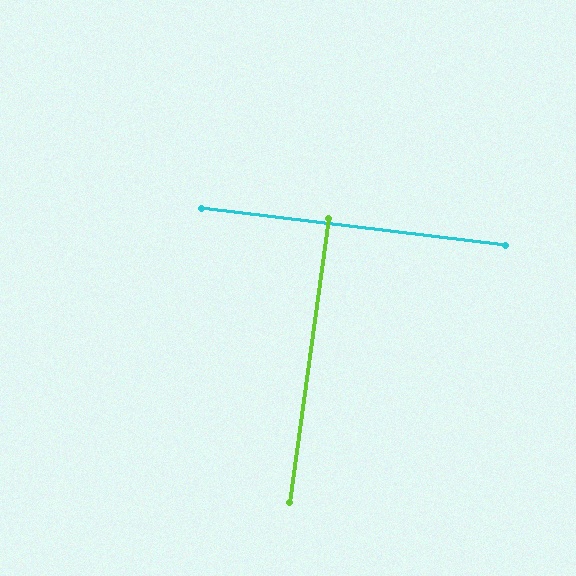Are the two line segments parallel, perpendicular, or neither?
Perpendicular — they meet at approximately 89°.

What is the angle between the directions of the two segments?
Approximately 89 degrees.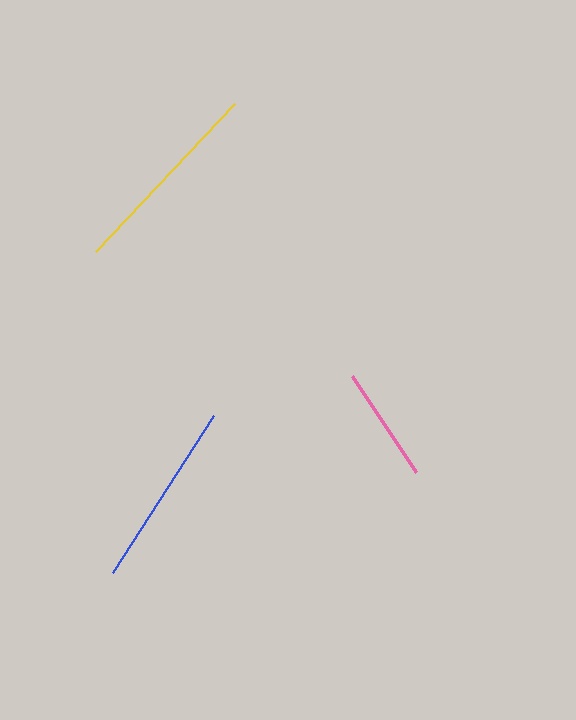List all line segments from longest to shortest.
From longest to shortest: yellow, blue, pink.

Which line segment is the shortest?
The pink line is the shortest at approximately 115 pixels.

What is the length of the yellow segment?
The yellow segment is approximately 203 pixels long.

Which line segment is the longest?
The yellow line is the longest at approximately 203 pixels.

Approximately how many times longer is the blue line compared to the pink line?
The blue line is approximately 1.6 times the length of the pink line.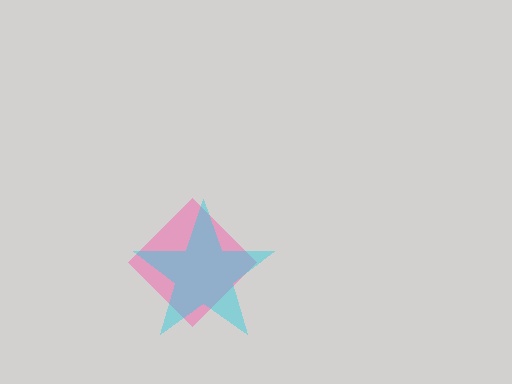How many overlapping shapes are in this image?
There are 2 overlapping shapes in the image.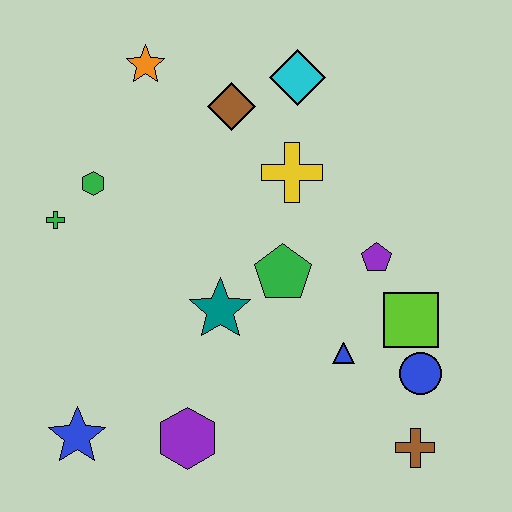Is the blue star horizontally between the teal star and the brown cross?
No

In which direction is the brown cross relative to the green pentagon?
The brown cross is below the green pentagon.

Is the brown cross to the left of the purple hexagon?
No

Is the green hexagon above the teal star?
Yes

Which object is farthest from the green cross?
The brown cross is farthest from the green cross.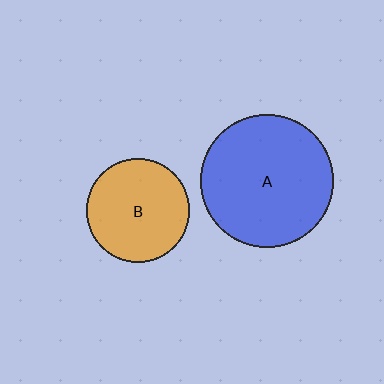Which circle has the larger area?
Circle A (blue).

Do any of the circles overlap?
No, none of the circles overlap.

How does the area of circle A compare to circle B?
Approximately 1.6 times.